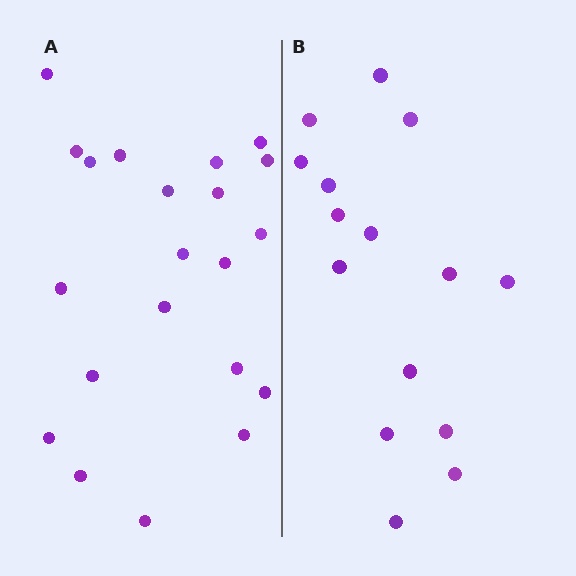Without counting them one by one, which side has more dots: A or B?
Region A (the left region) has more dots.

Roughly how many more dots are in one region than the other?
Region A has about 6 more dots than region B.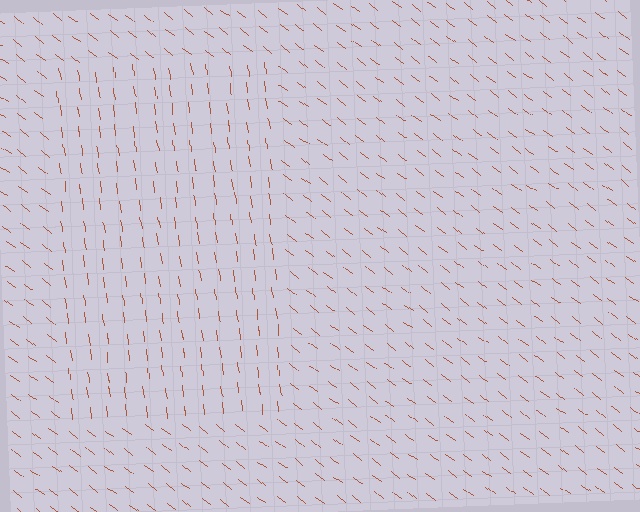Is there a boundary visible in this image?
Yes, there is a texture boundary formed by a change in line orientation.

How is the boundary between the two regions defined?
The boundary is defined purely by a change in line orientation (approximately 45 degrees difference). All lines are the same color and thickness.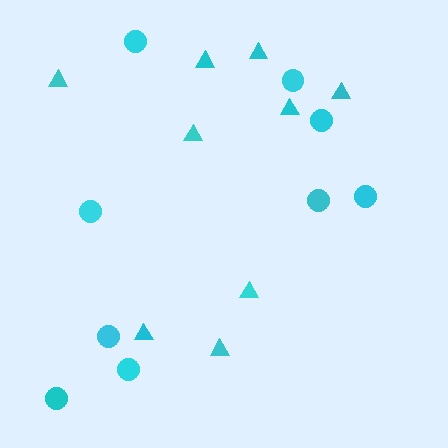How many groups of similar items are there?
There are 2 groups: one group of triangles (9) and one group of circles (9).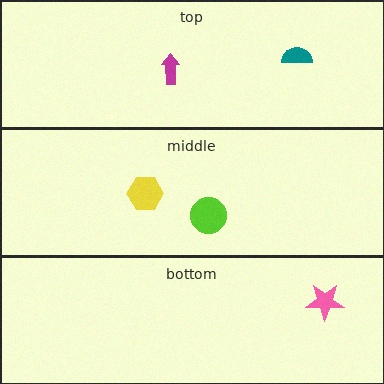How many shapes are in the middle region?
2.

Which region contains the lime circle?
The middle region.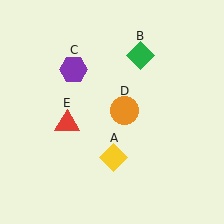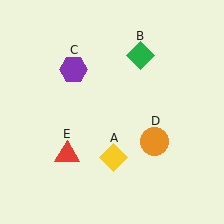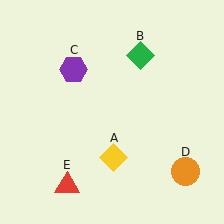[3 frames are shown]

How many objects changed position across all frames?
2 objects changed position: orange circle (object D), red triangle (object E).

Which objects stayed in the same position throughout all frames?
Yellow diamond (object A) and green diamond (object B) and purple hexagon (object C) remained stationary.